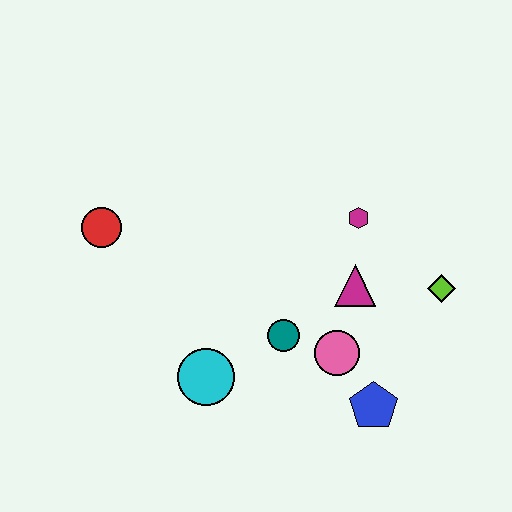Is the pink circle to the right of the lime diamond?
No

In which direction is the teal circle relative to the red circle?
The teal circle is to the right of the red circle.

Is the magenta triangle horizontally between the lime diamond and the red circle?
Yes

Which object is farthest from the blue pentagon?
The red circle is farthest from the blue pentagon.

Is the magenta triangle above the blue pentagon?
Yes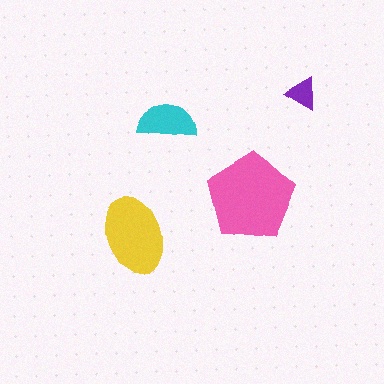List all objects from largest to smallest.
The pink pentagon, the yellow ellipse, the cyan semicircle, the purple triangle.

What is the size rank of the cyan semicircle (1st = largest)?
3rd.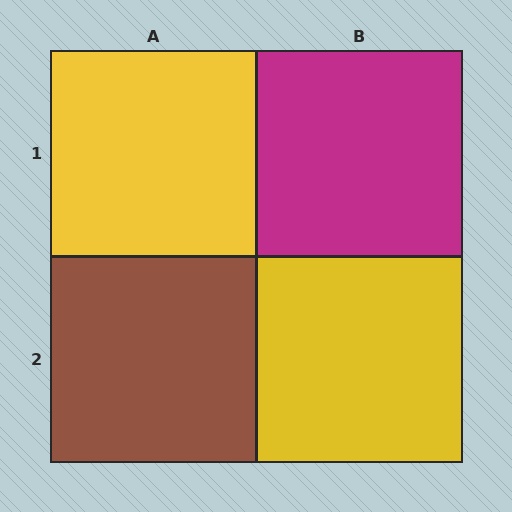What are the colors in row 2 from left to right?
Brown, yellow.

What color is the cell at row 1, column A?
Yellow.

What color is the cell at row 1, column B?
Magenta.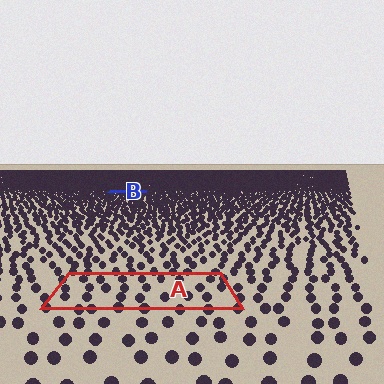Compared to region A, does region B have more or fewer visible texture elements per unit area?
Region B has more texture elements per unit area — they are packed more densely because it is farther away.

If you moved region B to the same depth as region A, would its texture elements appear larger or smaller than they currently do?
They would appear larger. At a closer depth, the same texture elements are projected at a bigger on-screen size.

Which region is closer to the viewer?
Region A is closer. The texture elements there are larger and more spread out.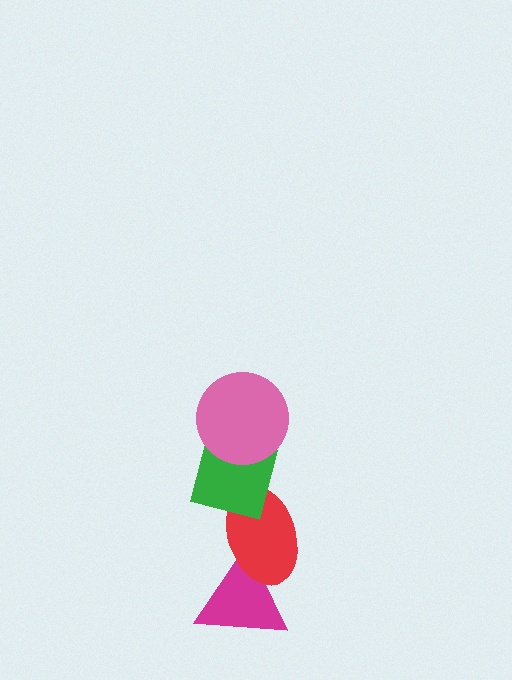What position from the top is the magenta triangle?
The magenta triangle is 4th from the top.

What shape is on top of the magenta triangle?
The red ellipse is on top of the magenta triangle.